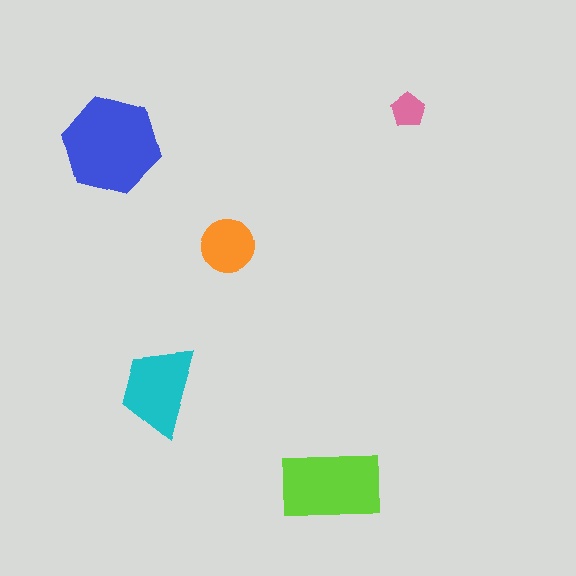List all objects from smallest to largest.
The pink pentagon, the orange circle, the cyan trapezoid, the lime rectangle, the blue hexagon.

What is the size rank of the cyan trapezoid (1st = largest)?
3rd.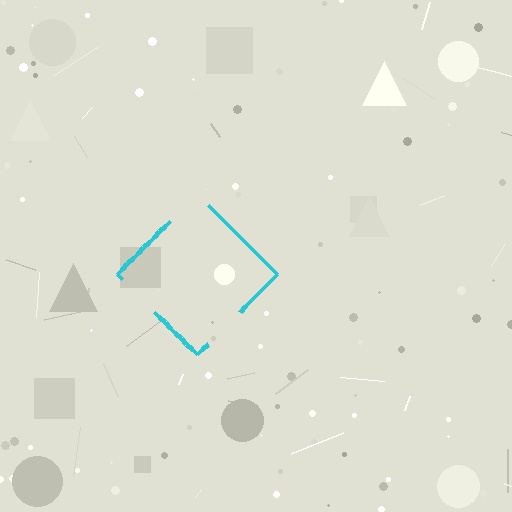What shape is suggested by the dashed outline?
The dashed outline suggests a diamond.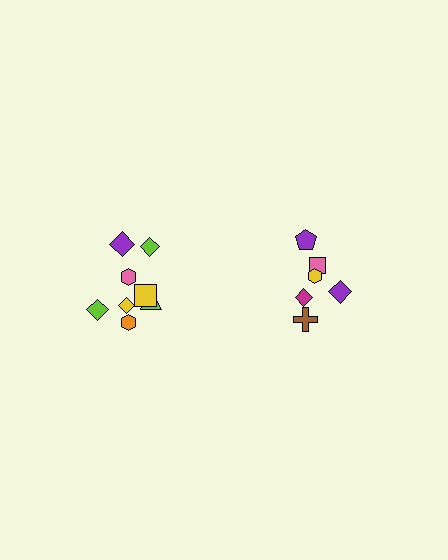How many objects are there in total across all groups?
There are 14 objects.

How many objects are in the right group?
There are 6 objects.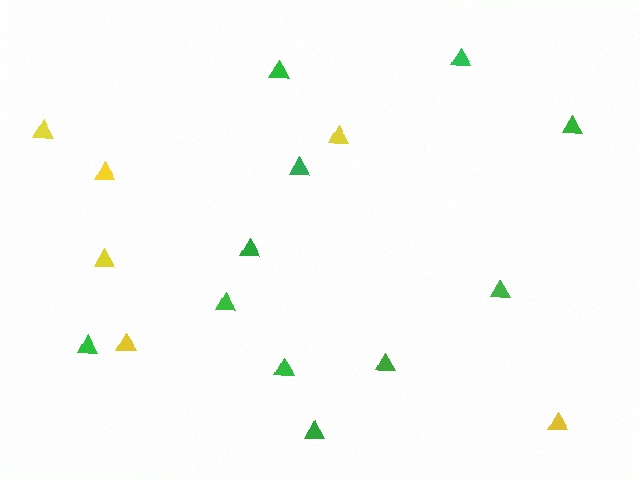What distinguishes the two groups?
There are 2 groups: one group of green triangles (11) and one group of yellow triangles (6).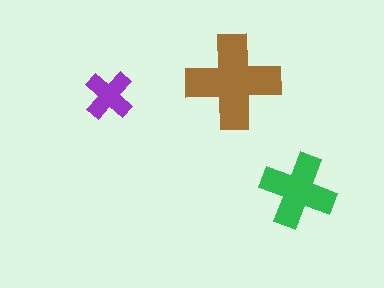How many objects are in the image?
There are 3 objects in the image.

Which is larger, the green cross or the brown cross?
The brown one.